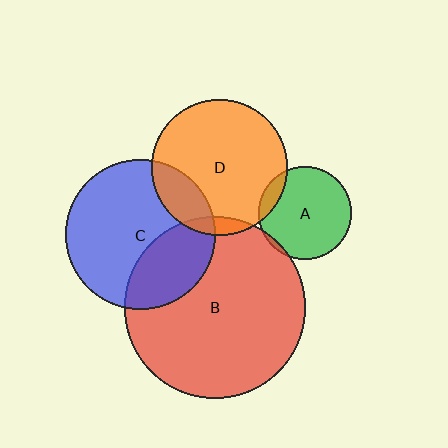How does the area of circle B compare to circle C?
Approximately 1.5 times.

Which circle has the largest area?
Circle B (red).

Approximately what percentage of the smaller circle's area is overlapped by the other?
Approximately 5%.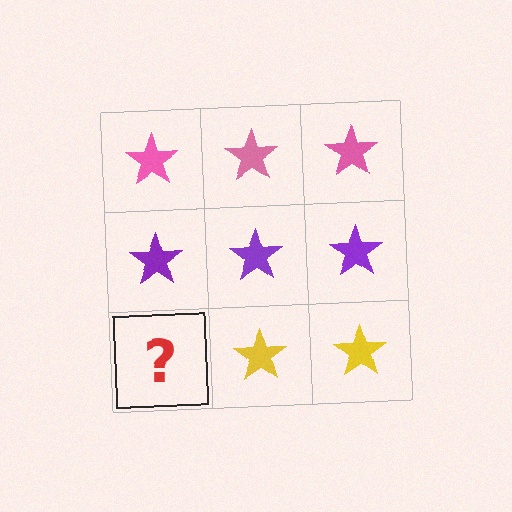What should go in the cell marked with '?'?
The missing cell should contain a yellow star.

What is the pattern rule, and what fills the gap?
The rule is that each row has a consistent color. The gap should be filled with a yellow star.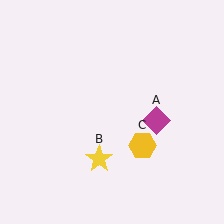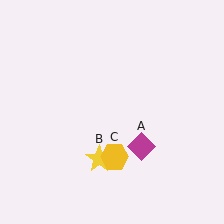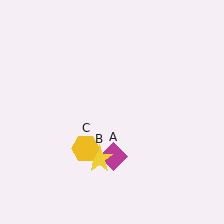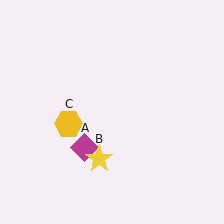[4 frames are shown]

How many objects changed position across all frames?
2 objects changed position: magenta diamond (object A), yellow hexagon (object C).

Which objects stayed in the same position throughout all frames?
Yellow star (object B) remained stationary.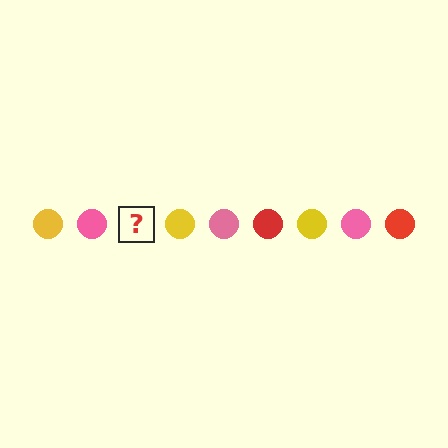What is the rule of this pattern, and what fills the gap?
The rule is that the pattern cycles through yellow, pink, red circles. The gap should be filled with a red circle.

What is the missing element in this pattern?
The missing element is a red circle.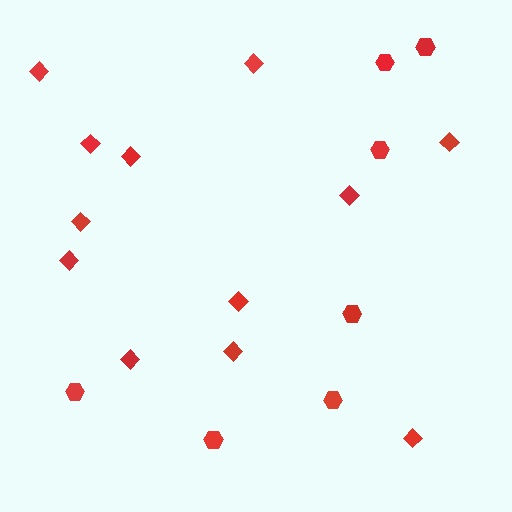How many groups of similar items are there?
There are 2 groups: one group of diamonds (12) and one group of hexagons (7).